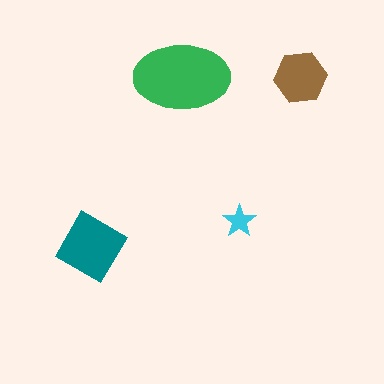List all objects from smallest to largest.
The cyan star, the brown hexagon, the teal diamond, the green ellipse.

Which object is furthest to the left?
The teal diamond is leftmost.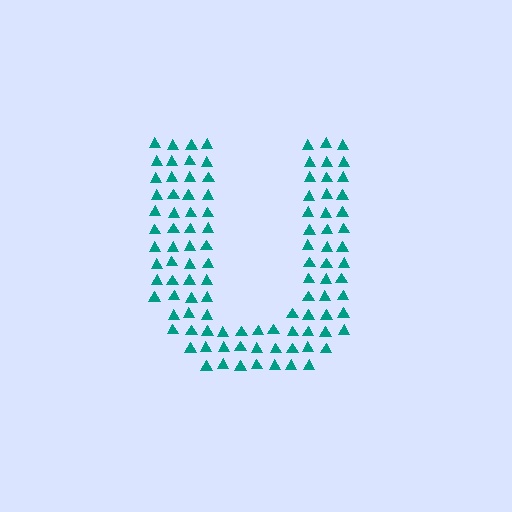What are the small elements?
The small elements are triangles.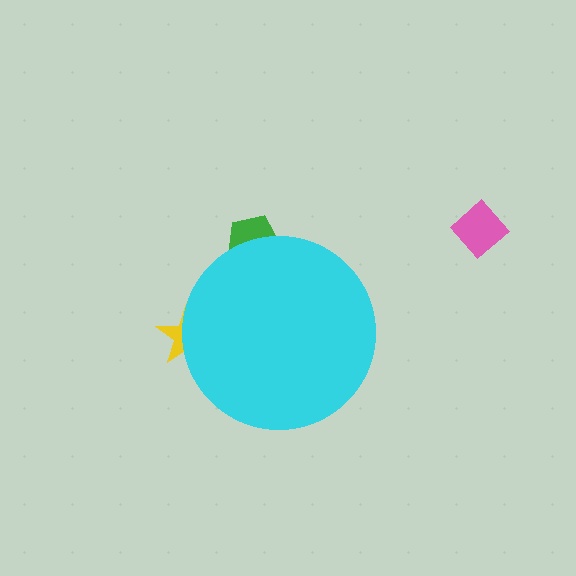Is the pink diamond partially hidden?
No, the pink diamond is fully visible.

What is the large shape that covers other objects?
A cyan circle.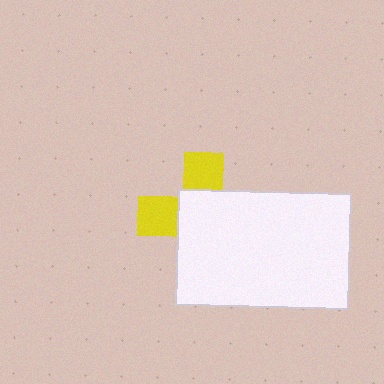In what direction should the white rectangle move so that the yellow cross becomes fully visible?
The white rectangle should move toward the lower-right. That is the shortest direction to clear the overlap and leave the yellow cross fully visible.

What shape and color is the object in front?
The object in front is a white rectangle.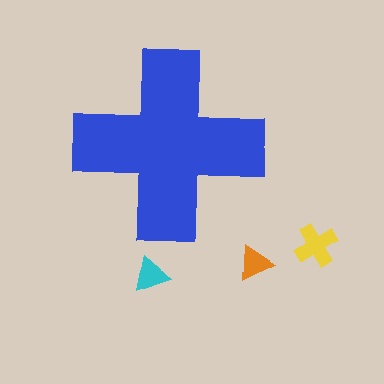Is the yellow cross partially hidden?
No, the yellow cross is fully visible.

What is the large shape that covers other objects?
A blue cross.